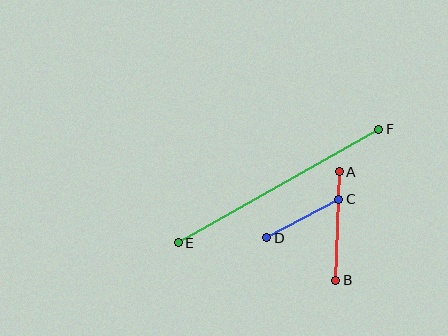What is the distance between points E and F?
The distance is approximately 231 pixels.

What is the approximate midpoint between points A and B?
The midpoint is at approximately (337, 226) pixels.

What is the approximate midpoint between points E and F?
The midpoint is at approximately (278, 186) pixels.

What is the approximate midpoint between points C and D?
The midpoint is at approximately (303, 219) pixels.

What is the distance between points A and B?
The distance is approximately 108 pixels.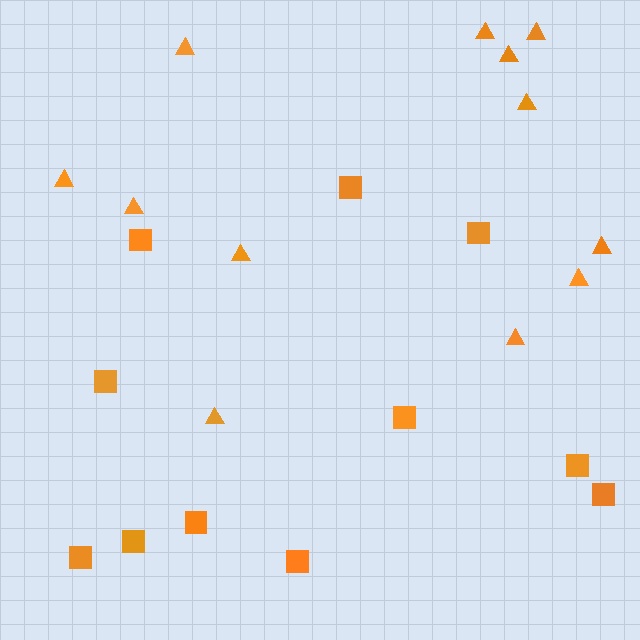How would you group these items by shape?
There are 2 groups: one group of squares (11) and one group of triangles (12).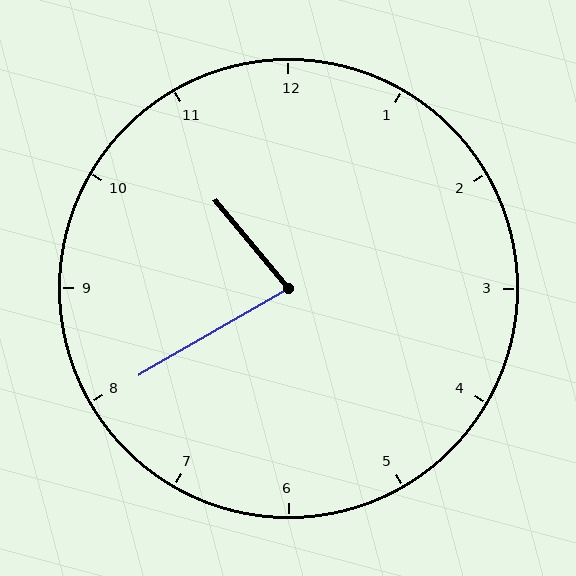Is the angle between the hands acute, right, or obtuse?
It is acute.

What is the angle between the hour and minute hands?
Approximately 80 degrees.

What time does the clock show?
10:40.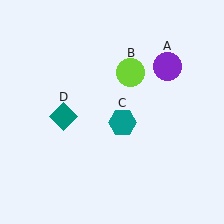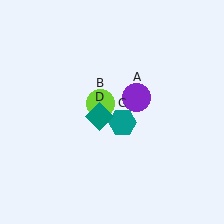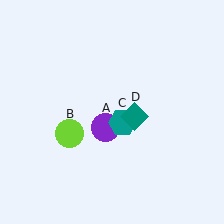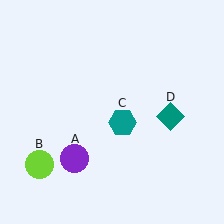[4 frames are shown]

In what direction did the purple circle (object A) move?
The purple circle (object A) moved down and to the left.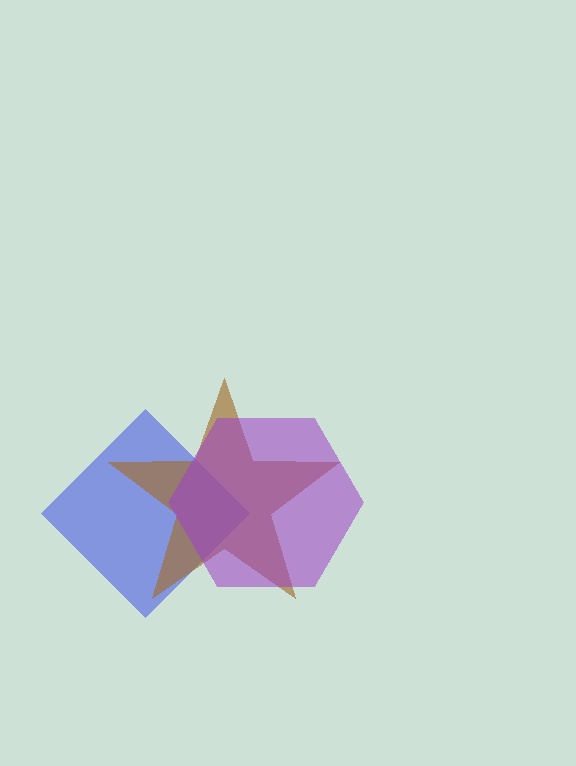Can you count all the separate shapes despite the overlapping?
Yes, there are 3 separate shapes.